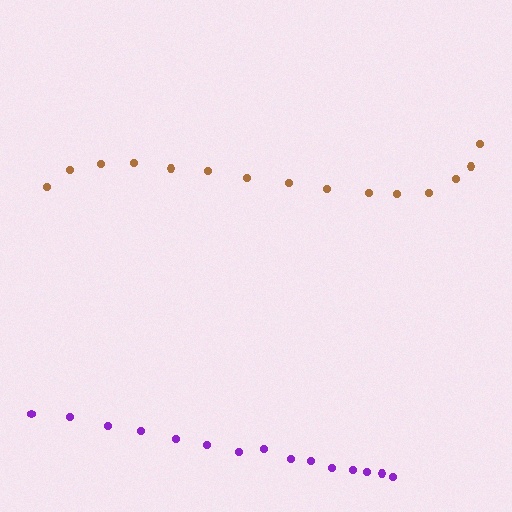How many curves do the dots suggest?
There are 2 distinct paths.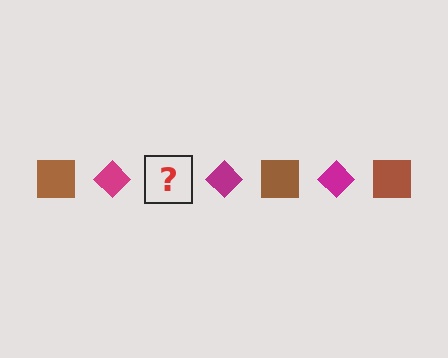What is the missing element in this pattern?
The missing element is a brown square.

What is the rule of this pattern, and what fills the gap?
The rule is that the pattern alternates between brown square and magenta diamond. The gap should be filled with a brown square.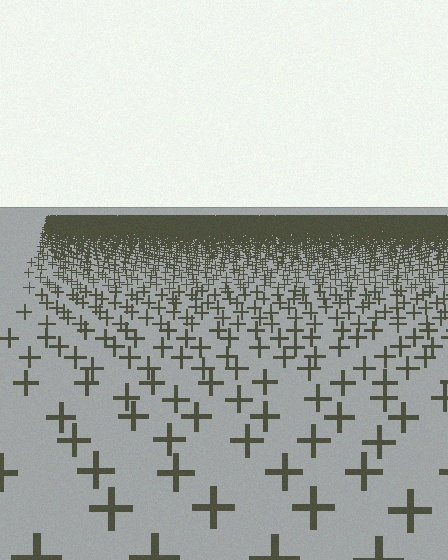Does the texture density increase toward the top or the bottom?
Density increases toward the top.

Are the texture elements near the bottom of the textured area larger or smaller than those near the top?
Larger. Near the bottom, elements are closer to the viewer and appear at a bigger on-screen size.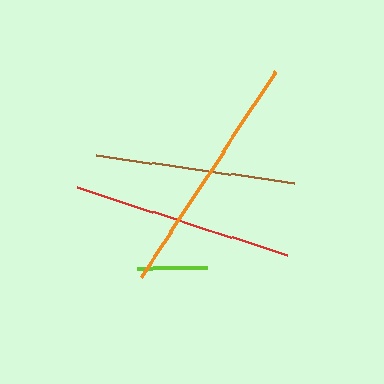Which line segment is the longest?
The orange line is the longest at approximately 246 pixels.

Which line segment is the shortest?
The lime line is the shortest at approximately 70 pixels.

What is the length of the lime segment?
The lime segment is approximately 70 pixels long.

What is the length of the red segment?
The red segment is approximately 221 pixels long.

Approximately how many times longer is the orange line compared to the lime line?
The orange line is approximately 3.5 times the length of the lime line.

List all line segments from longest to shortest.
From longest to shortest: orange, red, brown, lime.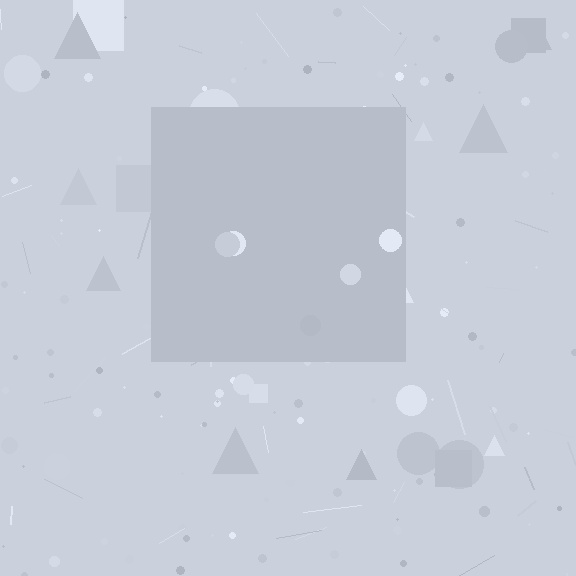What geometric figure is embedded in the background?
A square is embedded in the background.